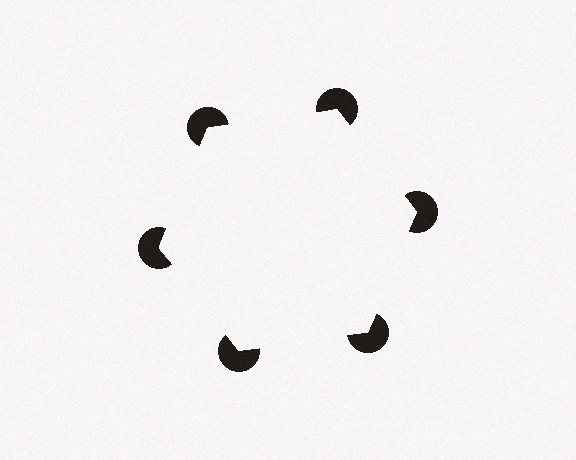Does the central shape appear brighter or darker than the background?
It typically appears slightly brighter than the background, even though no actual brightness change is drawn.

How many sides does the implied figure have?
6 sides.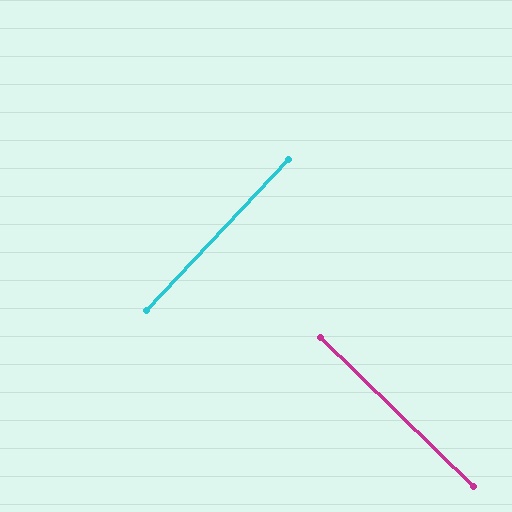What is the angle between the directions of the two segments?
Approximately 89 degrees.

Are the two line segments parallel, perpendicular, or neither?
Perpendicular — they meet at approximately 89°.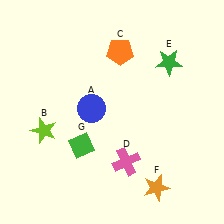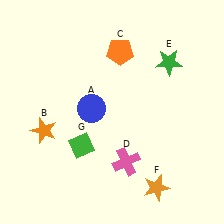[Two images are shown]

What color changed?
The star (B) changed from lime in Image 1 to orange in Image 2.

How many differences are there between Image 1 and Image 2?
There is 1 difference between the two images.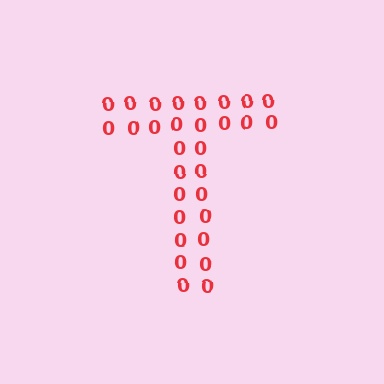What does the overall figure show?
The overall figure shows the letter T.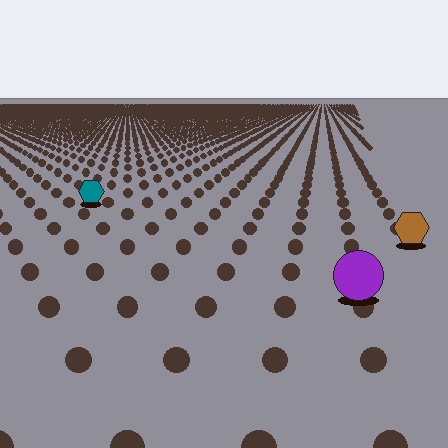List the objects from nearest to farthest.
From nearest to farthest: the purple circle, the brown hexagon, the teal hexagon.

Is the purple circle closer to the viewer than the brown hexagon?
Yes. The purple circle is closer — you can tell from the texture gradient: the ground texture is coarser near it.